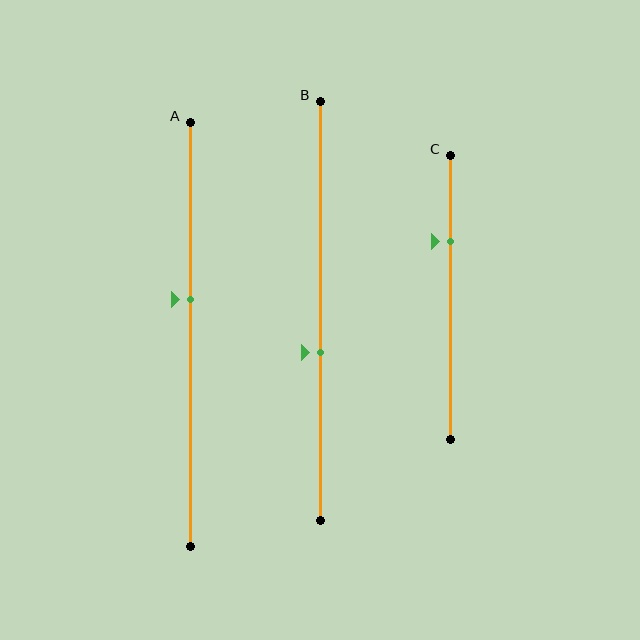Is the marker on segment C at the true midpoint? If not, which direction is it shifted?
No, the marker on segment C is shifted upward by about 20% of the segment length.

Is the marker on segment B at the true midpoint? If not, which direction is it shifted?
No, the marker on segment B is shifted downward by about 10% of the segment length.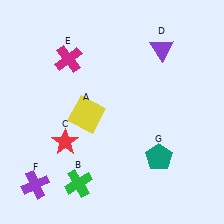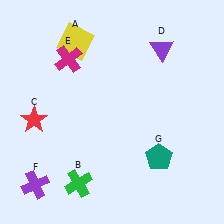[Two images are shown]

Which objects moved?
The objects that moved are: the yellow square (A), the red star (C).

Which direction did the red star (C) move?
The red star (C) moved left.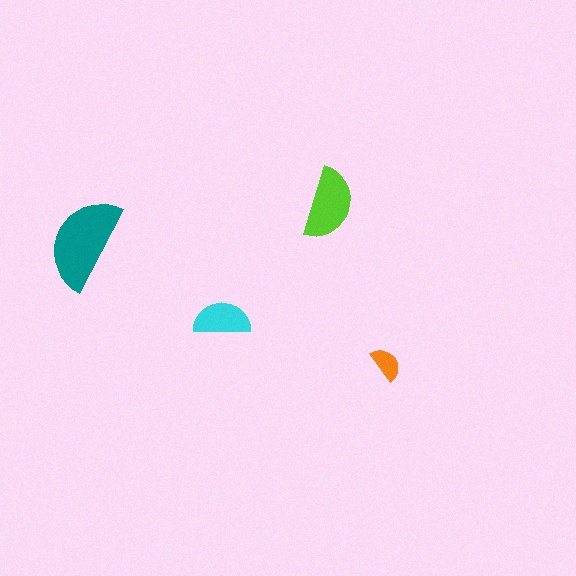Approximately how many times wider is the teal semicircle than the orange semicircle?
About 2.5 times wider.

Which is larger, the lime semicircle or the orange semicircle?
The lime one.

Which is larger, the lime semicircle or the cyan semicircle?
The lime one.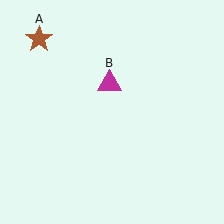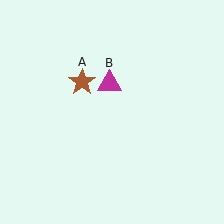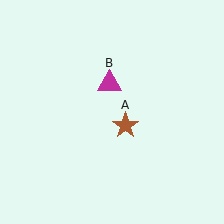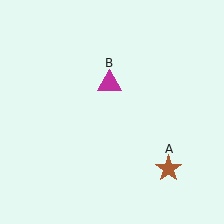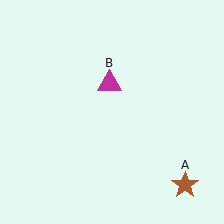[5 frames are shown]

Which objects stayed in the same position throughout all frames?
Magenta triangle (object B) remained stationary.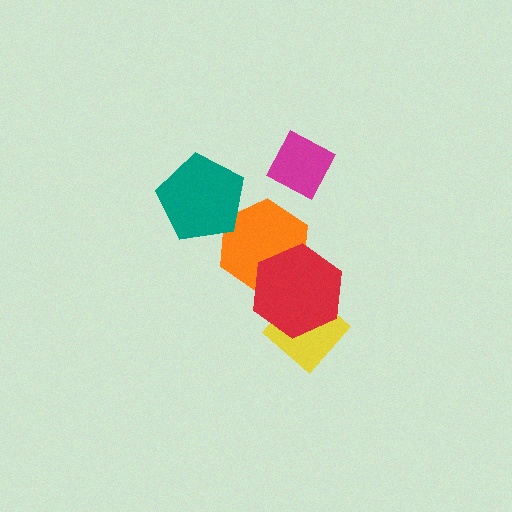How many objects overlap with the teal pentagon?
1 object overlaps with the teal pentagon.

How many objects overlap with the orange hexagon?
2 objects overlap with the orange hexagon.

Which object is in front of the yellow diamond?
The red hexagon is in front of the yellow diamond.